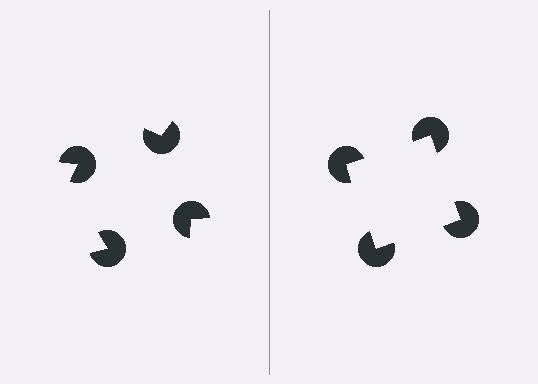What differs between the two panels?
The pac-man discs are positioned identically on both sides; only the wedge orientations differ. On the right they align to a square; on the left they are misaligned.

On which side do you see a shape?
An illusory square appears on the right side. On the left side the wedge cuts are rotated, so no coherent shape forms.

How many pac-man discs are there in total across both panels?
8 — 4 on each side.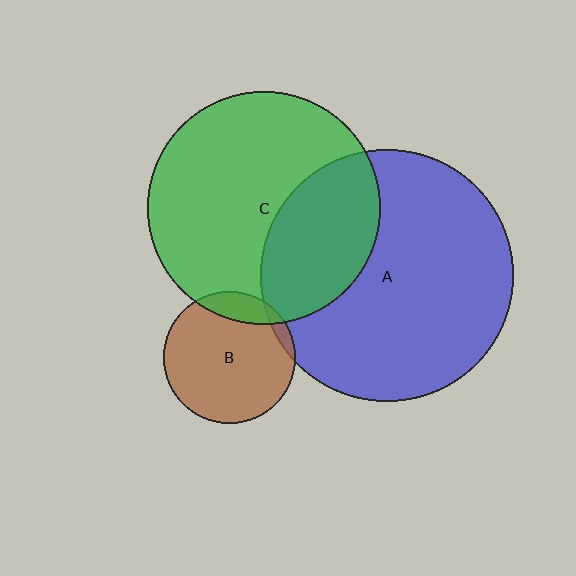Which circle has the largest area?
Circle A (blue).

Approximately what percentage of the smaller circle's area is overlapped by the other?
Approximately 35%.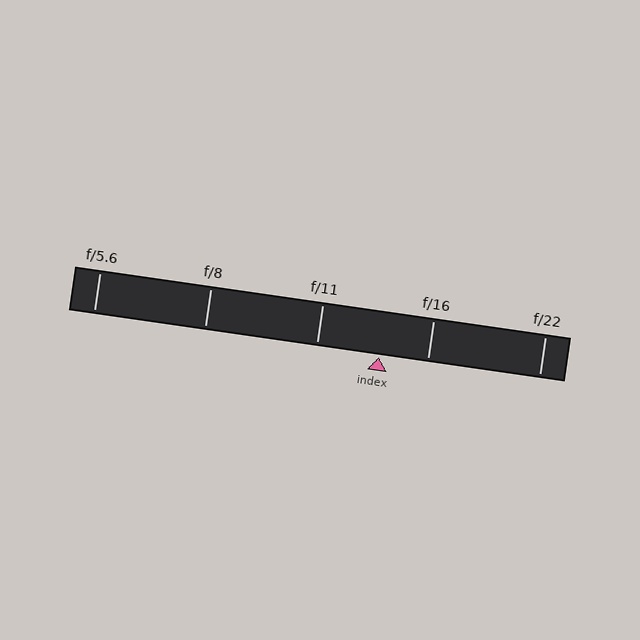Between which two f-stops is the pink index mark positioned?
The index mark is between f/11 and f/16.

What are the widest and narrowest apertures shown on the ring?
The widest aperture shown is f/5.6 and the narrowest is f/22.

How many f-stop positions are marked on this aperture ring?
There are 5 f-stop positions marked.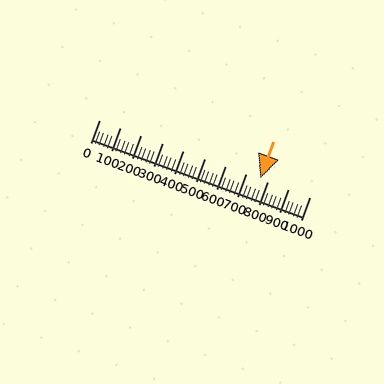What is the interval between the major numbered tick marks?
The major tick marks are spaced 100 units apart.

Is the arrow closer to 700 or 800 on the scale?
The arrow is closer to 800.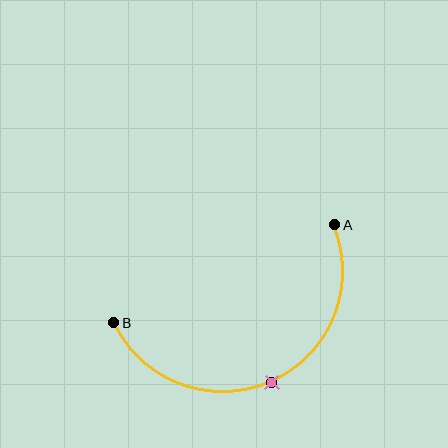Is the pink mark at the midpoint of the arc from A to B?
Yes. The pink mark lies on the arc at equal arc-length from both A and B — it is the arc midpoint.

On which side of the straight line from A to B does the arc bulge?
The arc bulges below the straight line connecting A and B.